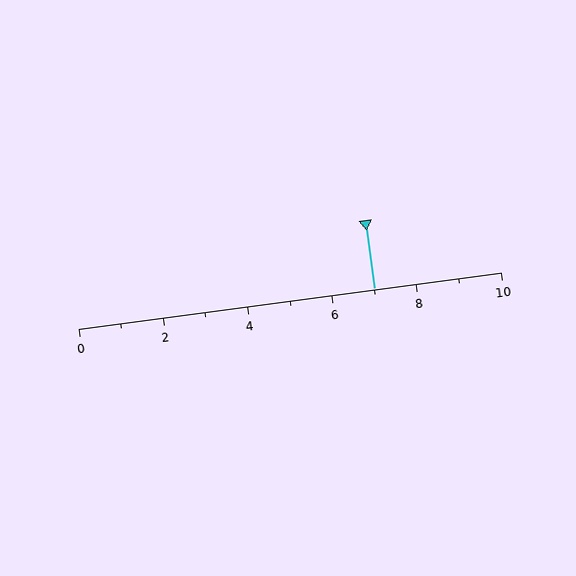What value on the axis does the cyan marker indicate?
The marker indicates approximately 7.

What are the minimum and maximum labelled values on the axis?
The axis runs from 0 to 10.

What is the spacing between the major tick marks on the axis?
The major ticks are spaced 2 apart.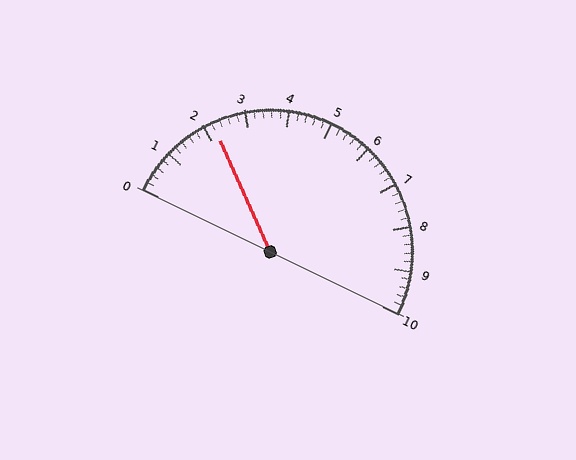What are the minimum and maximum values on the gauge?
The gauge ranges from 0 to 10.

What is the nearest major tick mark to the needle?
The nearest major tick mark is 2.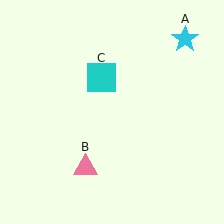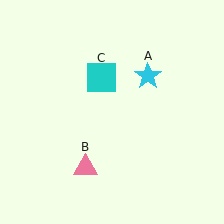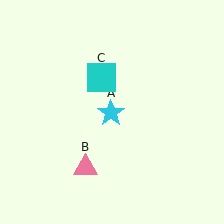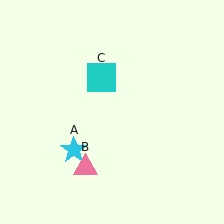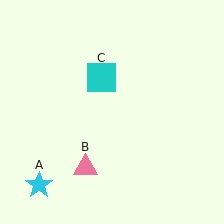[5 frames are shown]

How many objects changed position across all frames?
1 object changed position: cyan star (object A).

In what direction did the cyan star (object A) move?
The cyan star (object A) moved down and to the left.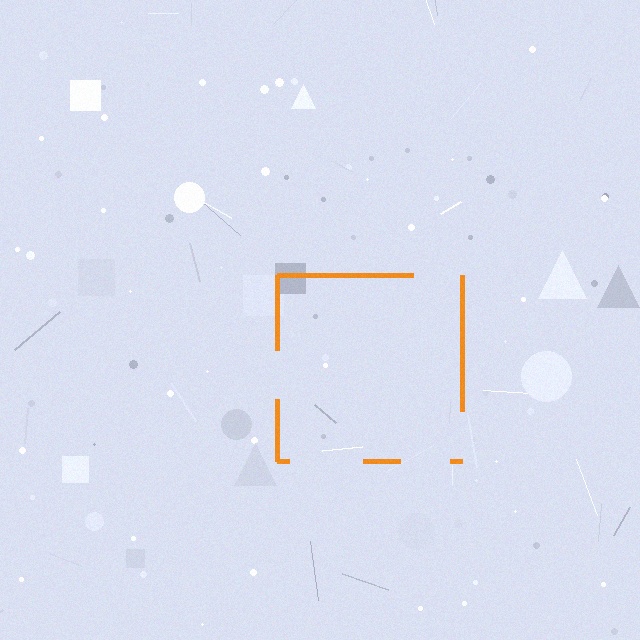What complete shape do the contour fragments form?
The contour fragments form a square.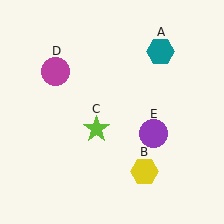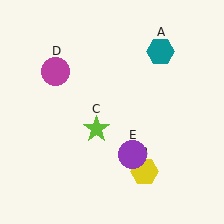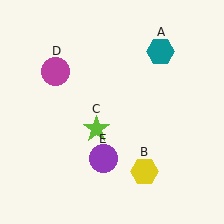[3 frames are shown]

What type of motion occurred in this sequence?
The purple circle (object E) rotated clockwise around the center of the scene.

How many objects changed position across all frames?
1 object changed position: purple circle (object E).